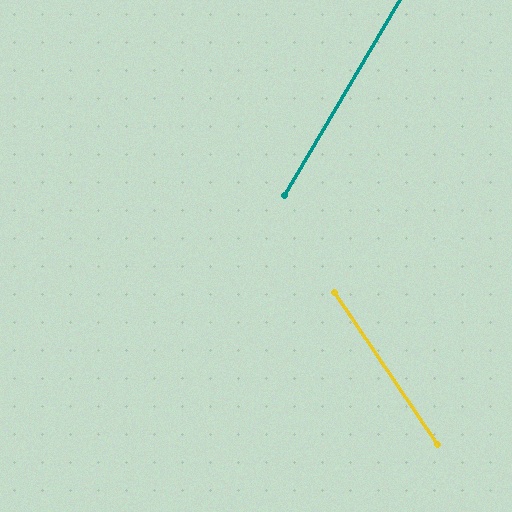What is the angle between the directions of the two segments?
Approximately 65 degrees.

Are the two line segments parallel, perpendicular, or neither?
Neither parallel nor perpendicular — they differ by about 65°.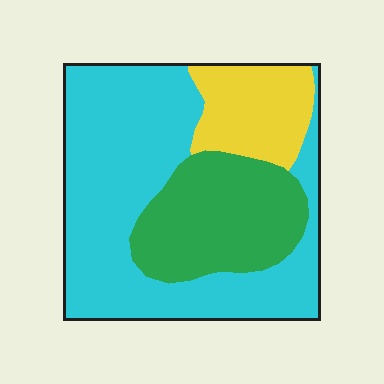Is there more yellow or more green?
Green.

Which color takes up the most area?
Cyan, at roughly 55%.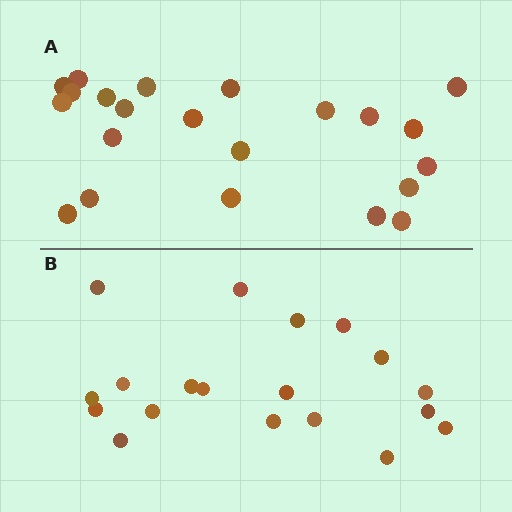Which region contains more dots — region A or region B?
Region A (the top region) has more dots.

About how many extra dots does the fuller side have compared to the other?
Region A has just a few more — roughly 2 or 3 more dots than region B.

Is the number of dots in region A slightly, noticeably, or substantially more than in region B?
Region A has only slightly more — the two regions are fairly close. The ratio is roughly 1.2 to 1.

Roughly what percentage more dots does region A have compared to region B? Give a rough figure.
About 15% more.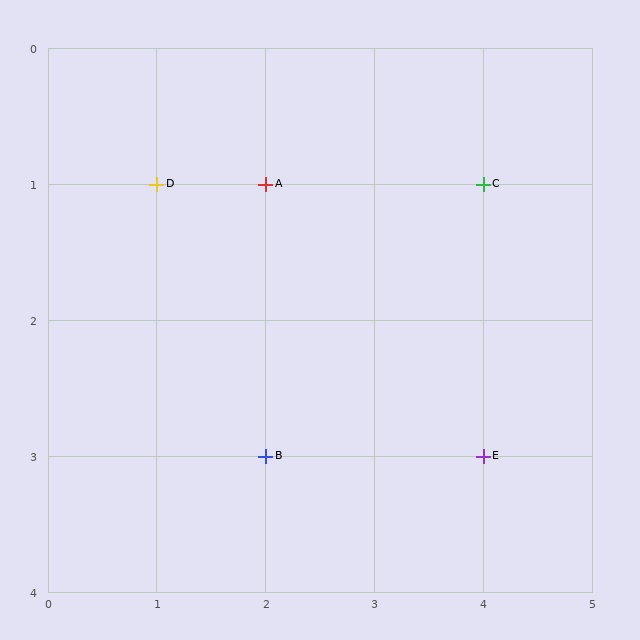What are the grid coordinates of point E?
Point E is at grid coordinates (4, 3).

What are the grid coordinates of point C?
Point C is at grid coordinates (4, 1).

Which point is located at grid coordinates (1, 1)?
Point D is at (1, 1).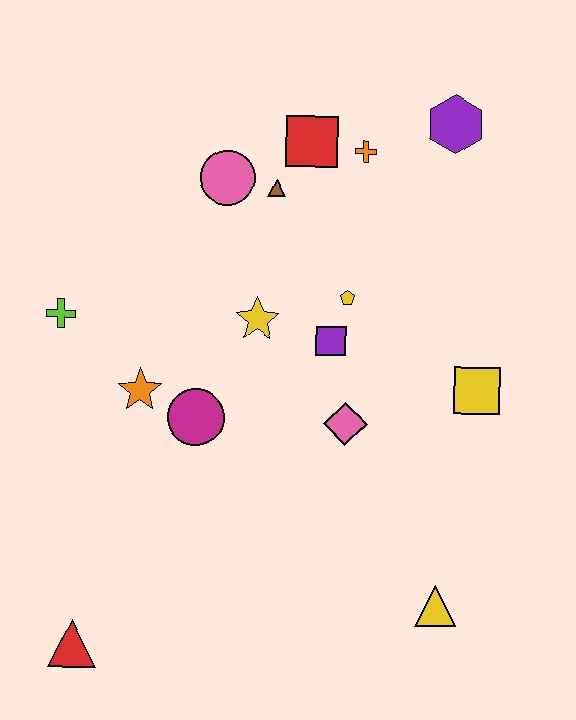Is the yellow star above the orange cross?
No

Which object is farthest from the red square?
The red triangle is farthest from the red square.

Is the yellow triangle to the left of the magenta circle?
No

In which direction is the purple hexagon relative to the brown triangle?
The purple hexagon is to the right of the brown triangle.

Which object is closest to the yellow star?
The purple square is closest to the yellow star.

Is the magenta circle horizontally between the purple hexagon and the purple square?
No